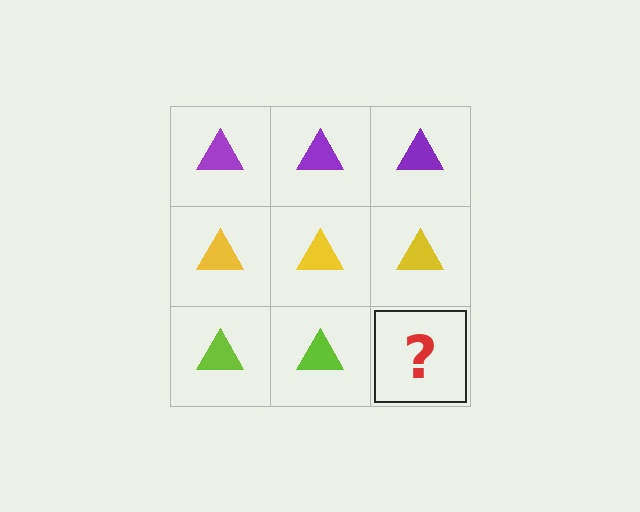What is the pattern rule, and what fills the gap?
The rule is that each row has a consistent color. The gap should be filled with a lime triangle.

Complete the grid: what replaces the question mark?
The question mark should be replaced with a lime triangle.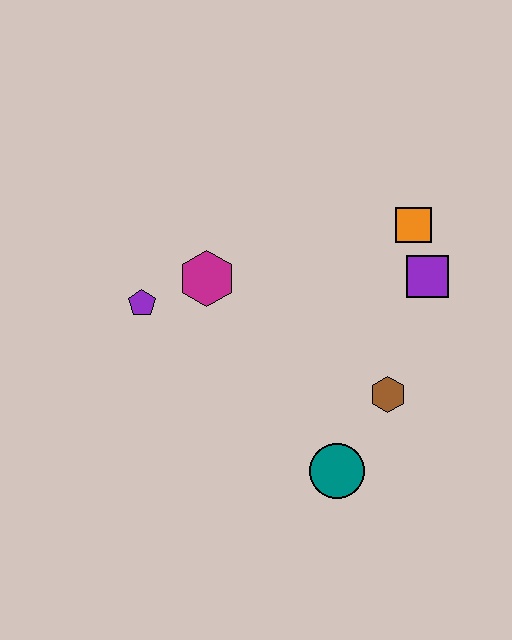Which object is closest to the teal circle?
The brown hexagon is closest to the teal circle.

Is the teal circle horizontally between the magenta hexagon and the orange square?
Yes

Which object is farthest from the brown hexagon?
The purple pentagon is farthest from the brown hexagon.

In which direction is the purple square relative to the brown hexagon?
The purple square is above the brown hexagon.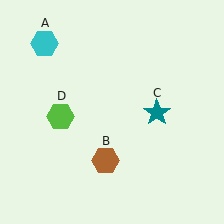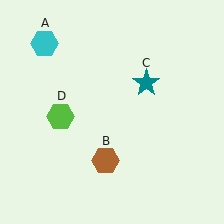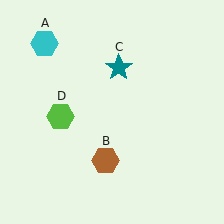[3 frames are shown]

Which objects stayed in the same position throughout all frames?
Cyan hexagon (object A) and brown hexagon (object B) and lime hexagon (object D) remained stationary.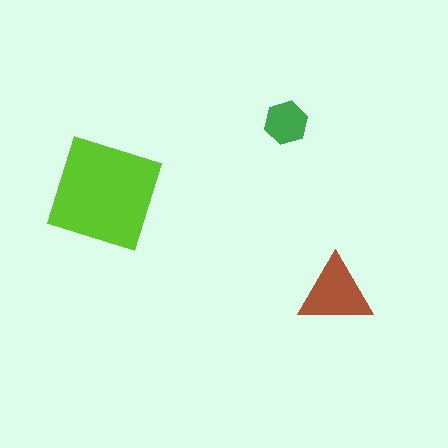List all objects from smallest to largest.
The green hexagon, the brown triangle, the lime diamond.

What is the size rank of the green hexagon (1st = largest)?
3rd.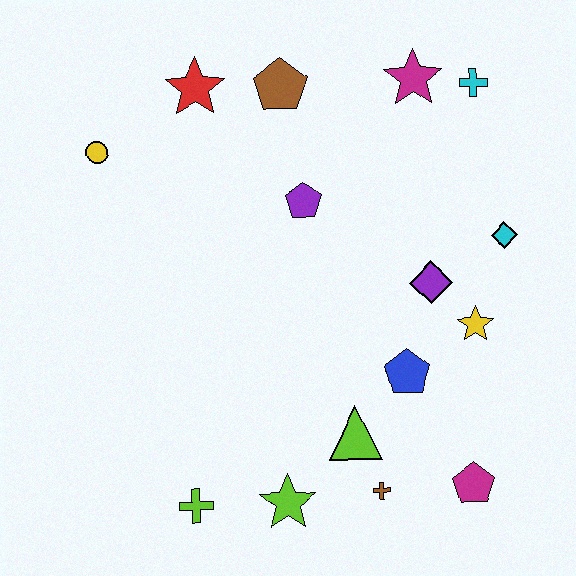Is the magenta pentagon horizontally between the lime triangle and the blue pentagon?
No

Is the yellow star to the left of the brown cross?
No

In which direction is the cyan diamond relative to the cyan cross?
The cyan diamond is below the cyan cross.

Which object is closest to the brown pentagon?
The red star is closest to the brown pentagon.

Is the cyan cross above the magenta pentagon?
Yes